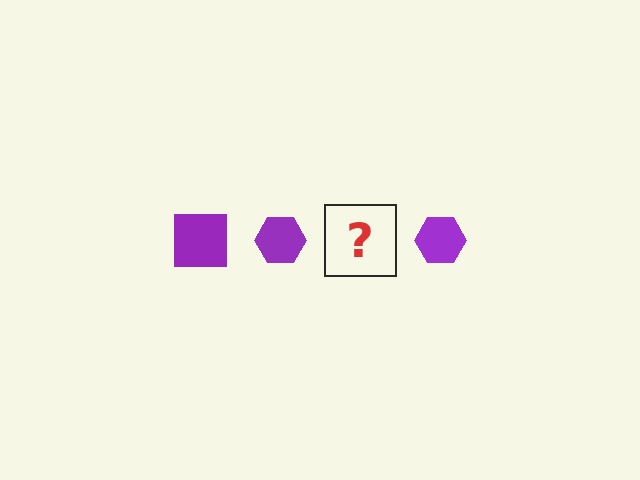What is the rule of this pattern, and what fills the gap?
The rule is that the pattern cycles through square, hexagon shapes in purple. The gap should be filled with a purple square.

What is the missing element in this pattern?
The missing element is a purple square.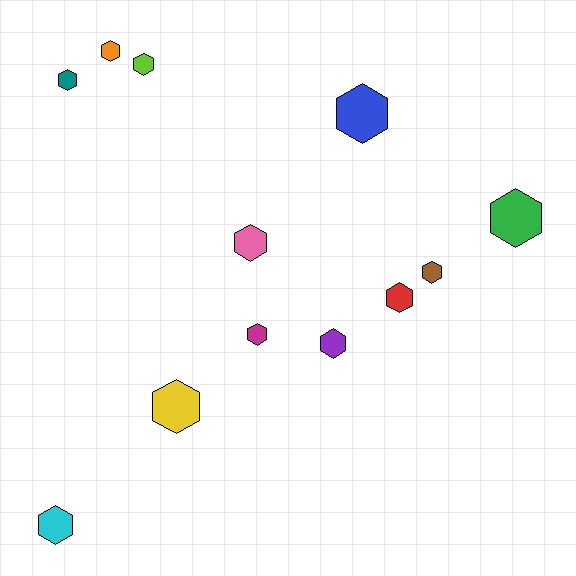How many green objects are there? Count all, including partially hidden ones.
There is 1 green object.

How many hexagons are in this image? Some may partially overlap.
There are 12 hexagons.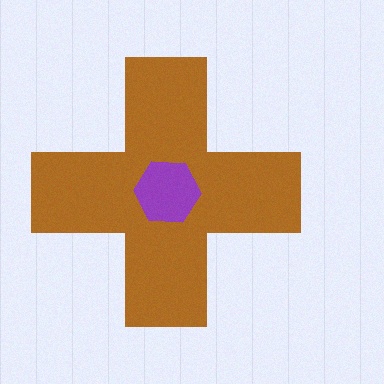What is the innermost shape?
The purple hexagon.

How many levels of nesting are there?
2.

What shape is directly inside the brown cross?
The purple hexagon.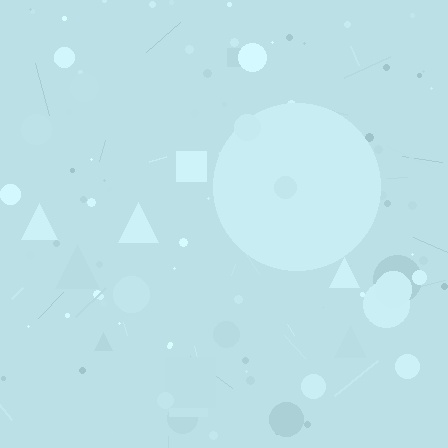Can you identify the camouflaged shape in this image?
The camouflaged shape is a circle.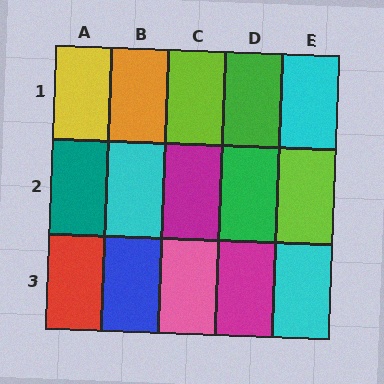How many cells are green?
2 cells are green.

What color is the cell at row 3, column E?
Cyan.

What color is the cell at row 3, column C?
Pink.